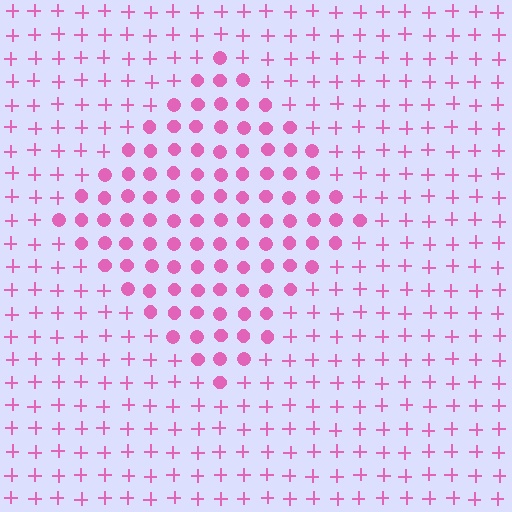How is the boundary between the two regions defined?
The boundary is defined by a change in element shape: circles inside vs. plus signs outside. All elements share the same color and spacing.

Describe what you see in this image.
The image is filled with small pink elements arranged in a uniform grid. A diamond-shaped region contains circles, while the surrounding area contains plus signs. The boundary is defined purely by the change in element shape.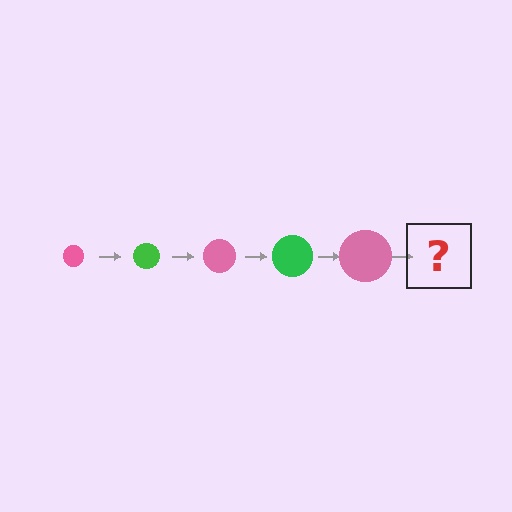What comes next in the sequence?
The next element should be a green circle, larger than the previous one.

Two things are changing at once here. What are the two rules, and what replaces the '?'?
The two rules are that the circle grows larger each step and the color cycles through pink and green. The '?' should be a green circle, larger than the previous one.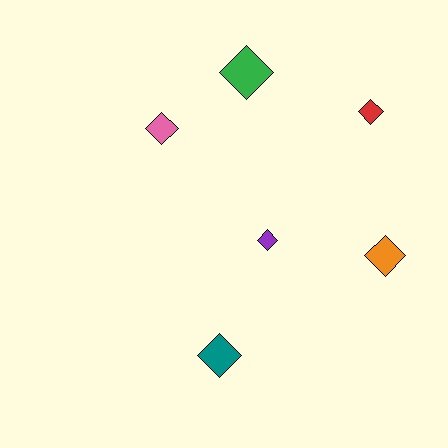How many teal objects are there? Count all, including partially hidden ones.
There is 1 teal object.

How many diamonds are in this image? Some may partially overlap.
There are 6 diamonds.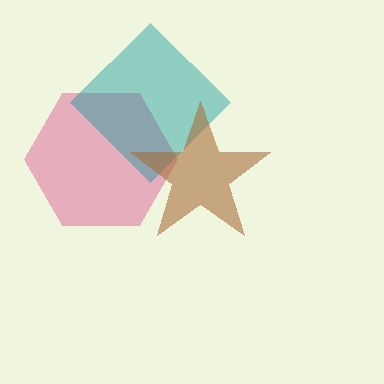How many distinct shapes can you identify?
There are 3 distinct shapes: a pink hexagon, a teal diamond, a brown star.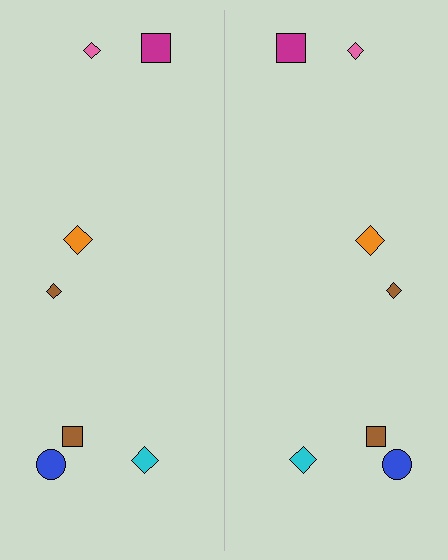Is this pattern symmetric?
Yes, this pattern has bilateral (reflection) symmetry.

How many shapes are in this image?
There are 14 shapes in this image.